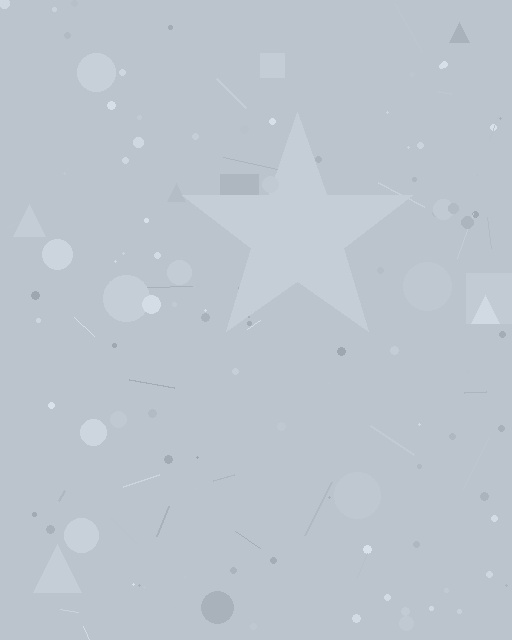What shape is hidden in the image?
A star is hidden in the image.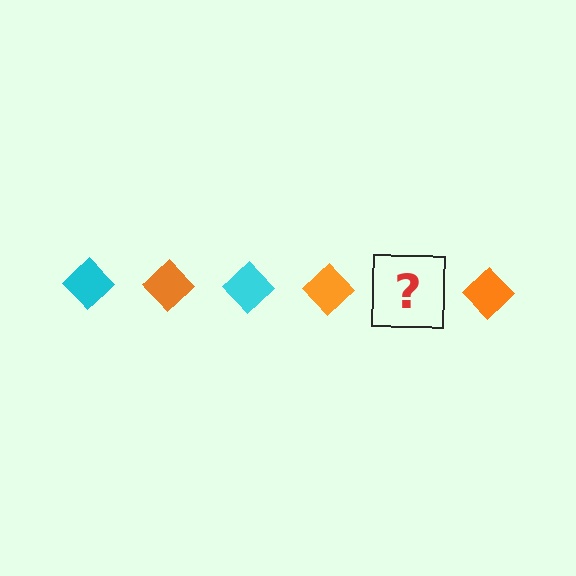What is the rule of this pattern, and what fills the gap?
The rule is that the pattern cycles through cyan, orange diamonds. The gap should be filled with a cyan diamond.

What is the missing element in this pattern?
The missing element is a cyan diamond.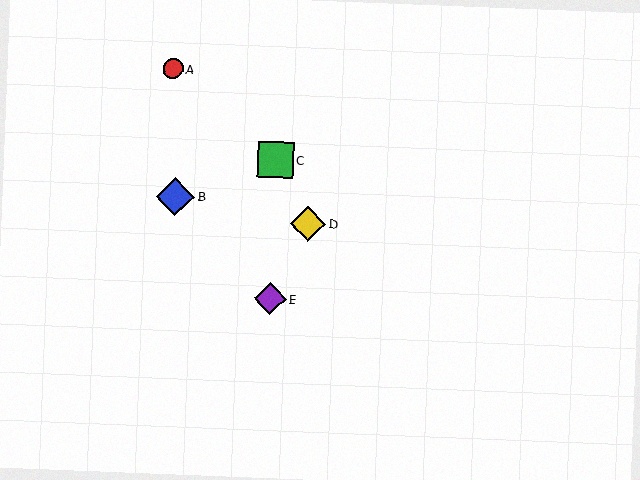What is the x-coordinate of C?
Object C is at x≈275.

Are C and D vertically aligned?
No, C is at x≈275 and D is at x≈308.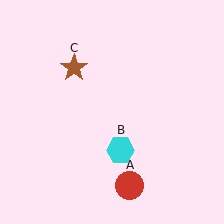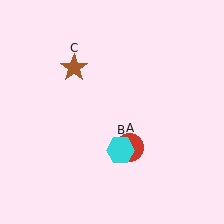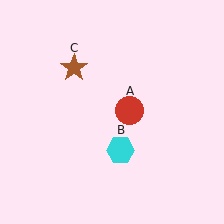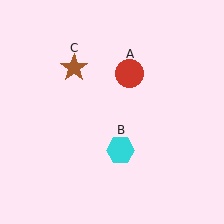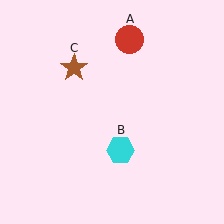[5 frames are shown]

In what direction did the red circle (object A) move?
The red circle (object A) moved up.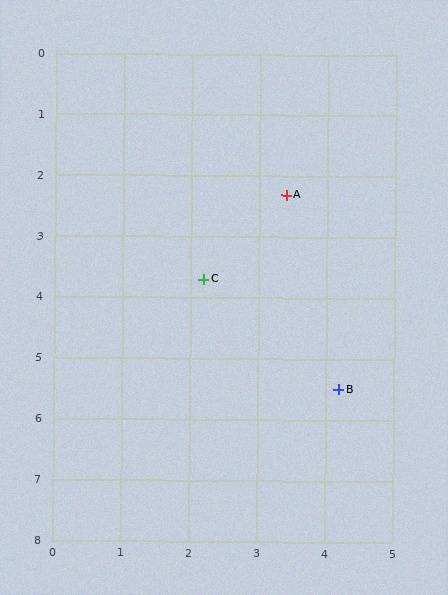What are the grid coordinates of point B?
Point B is at approximately (4.2, 5.5).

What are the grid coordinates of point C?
Point C is at approximately (2.2, 3.7).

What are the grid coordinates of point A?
Point A is at approximately (3.4, 2.3).